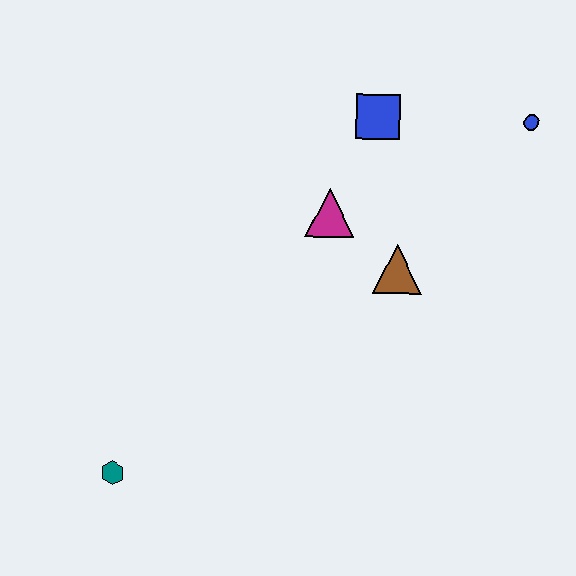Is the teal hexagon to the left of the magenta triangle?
Yes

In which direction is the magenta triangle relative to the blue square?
The magenta triangle is below the blue square.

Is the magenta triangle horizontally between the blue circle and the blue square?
No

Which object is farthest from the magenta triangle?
The teal hexagon is farthest from the magenta triangle.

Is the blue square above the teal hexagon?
Yes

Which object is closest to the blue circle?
The blue square is closest to the blue circle.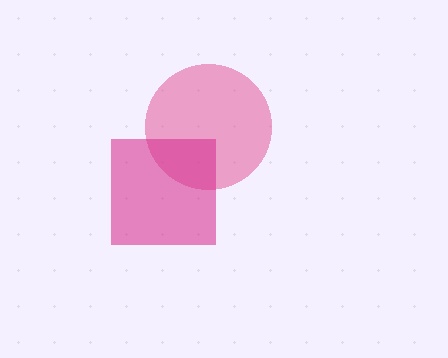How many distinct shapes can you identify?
There are 2 distinct shapes: a pink circle, a magenta square.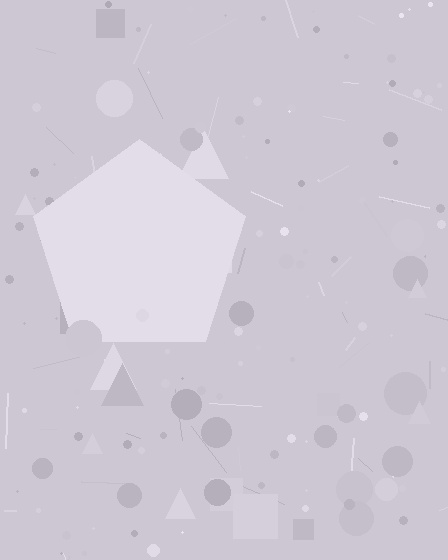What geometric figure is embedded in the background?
A pentagon is embedded in the background.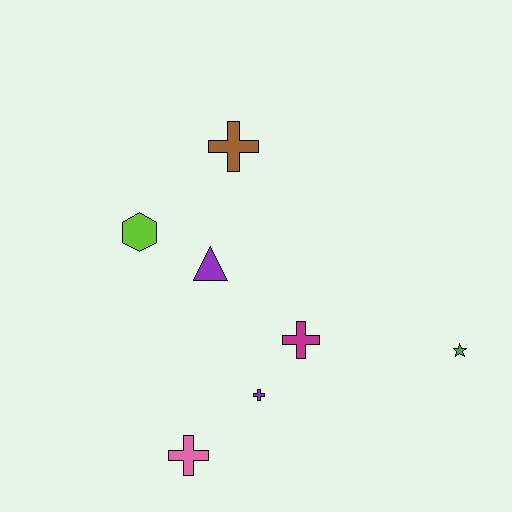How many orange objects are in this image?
There are no orange objects.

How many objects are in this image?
There are 7 objects.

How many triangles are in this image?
There is 1 triangle.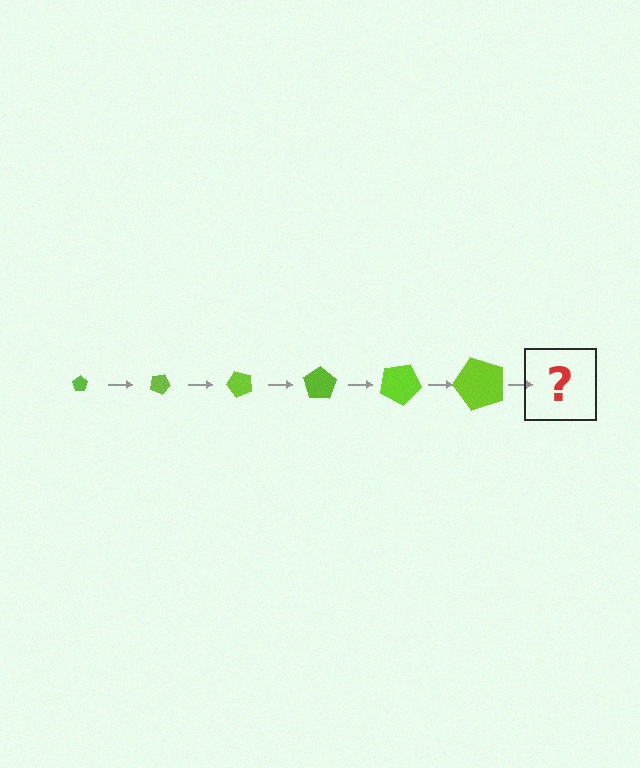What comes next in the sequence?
The next element should be a pentagon, larger than the previous one and rotated 150 degrees from the start.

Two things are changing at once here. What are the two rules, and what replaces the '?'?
The two rules are that the pentagon grows larger each step and it rotates 25 degrees each step. The '?' should be a pentagon, larger than the previous one and rotated 150 degrees from the start.